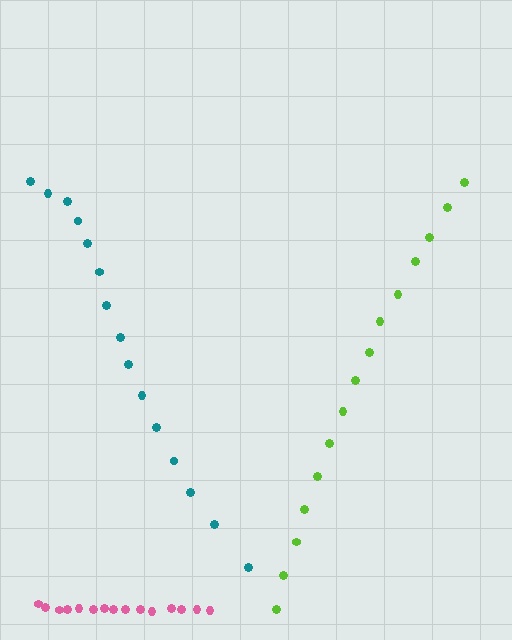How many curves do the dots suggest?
There are 3 distinct paths.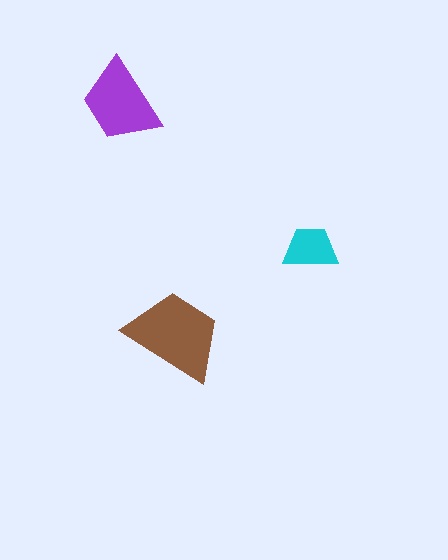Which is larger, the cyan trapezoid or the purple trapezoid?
The purple one.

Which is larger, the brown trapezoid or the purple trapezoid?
The brown one.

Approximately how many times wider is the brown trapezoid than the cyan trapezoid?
About 2 times wider.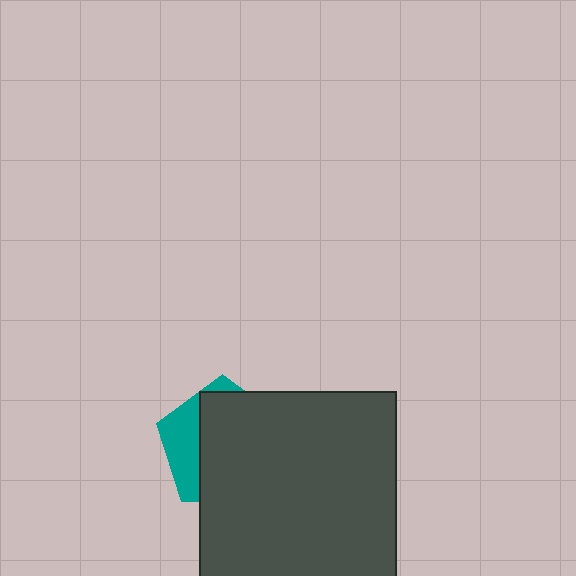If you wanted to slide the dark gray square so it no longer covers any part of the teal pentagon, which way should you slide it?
Slide it right — that is the most direct way to separate the two shapes.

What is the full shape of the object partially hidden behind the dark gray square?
The partially hidden object is a teal pentagon.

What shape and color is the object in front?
The object in front is a dark gray square.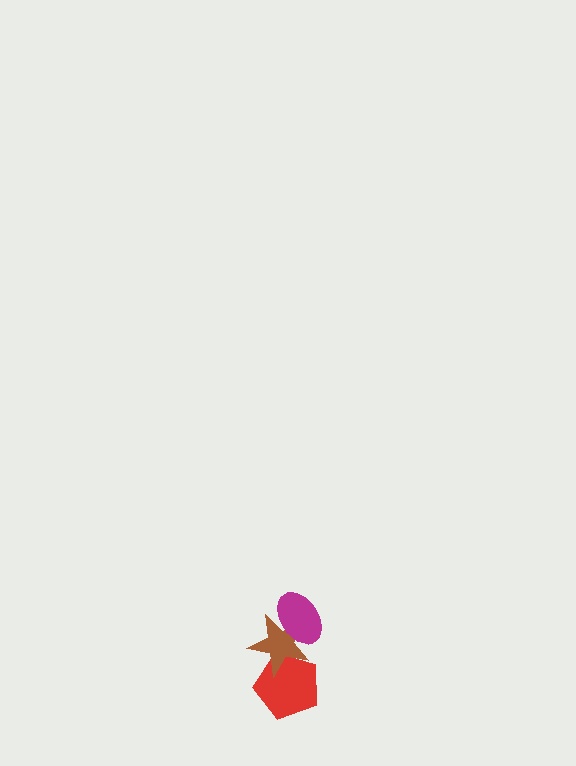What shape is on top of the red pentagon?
The brown star is on top of the red pentagon.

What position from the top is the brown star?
The brown star is 2nd from the top.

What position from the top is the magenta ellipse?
The magenta ellipse is 1st from the top.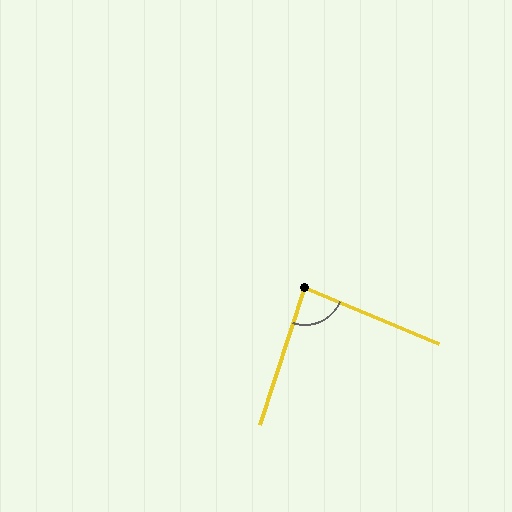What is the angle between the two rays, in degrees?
Approximately 86 degrees.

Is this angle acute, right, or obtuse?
It is approximately a right angle.